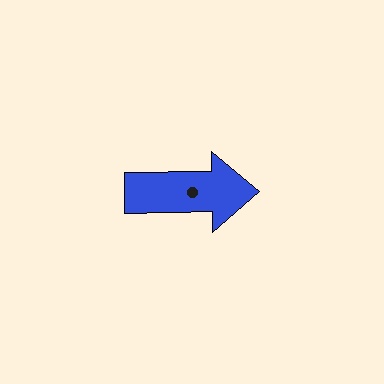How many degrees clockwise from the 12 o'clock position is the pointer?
Approximately 89 degrees.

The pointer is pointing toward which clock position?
Roughly 3 o'clock.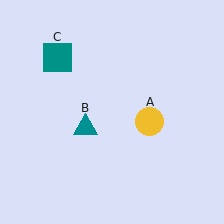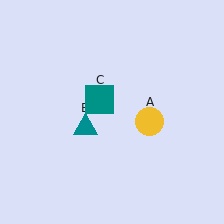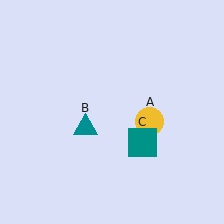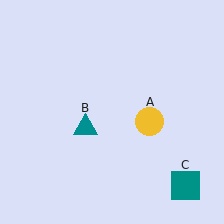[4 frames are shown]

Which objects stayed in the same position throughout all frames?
Yellow circle (object A) and teal triangle (object B) remained stationary.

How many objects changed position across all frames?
1 object changed position: teal square (object C).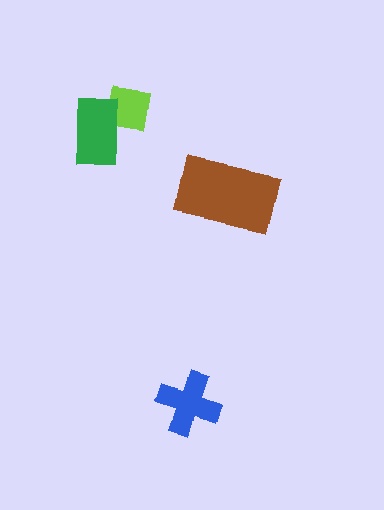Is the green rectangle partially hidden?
No, no other shape covers it.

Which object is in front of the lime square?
The green rectangle is in front of the lime square.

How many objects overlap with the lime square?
1 object overlaps with the lime square.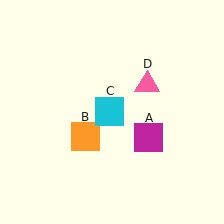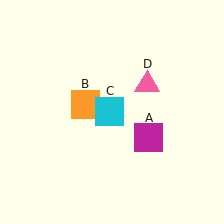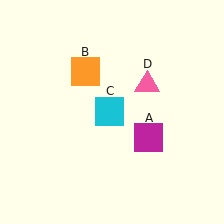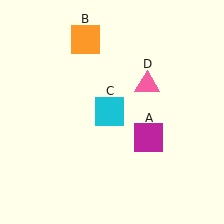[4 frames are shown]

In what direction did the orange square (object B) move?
The orange square (object B) moved up.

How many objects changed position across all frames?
1 object changed position: orange square (object B).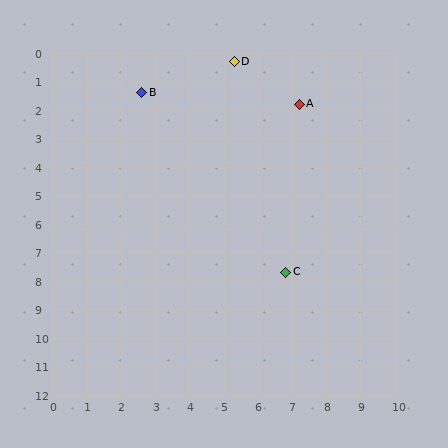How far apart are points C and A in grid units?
Points C and A are about 5.9 grid units apart.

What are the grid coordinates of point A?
Point A is at approximately (7.2, 1.8).